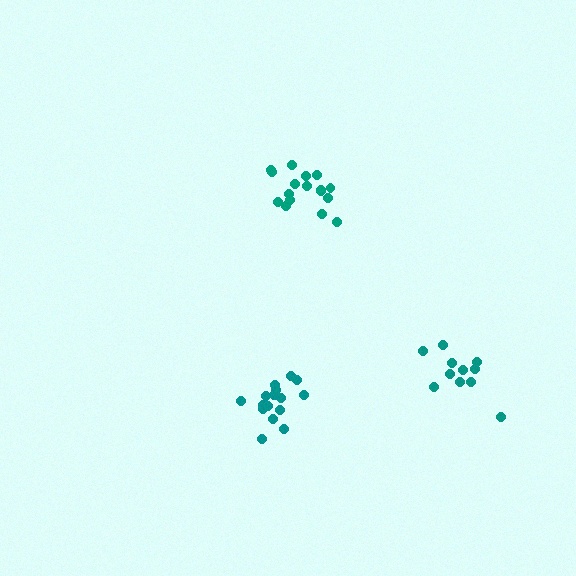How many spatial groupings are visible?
There are 3 spatial groupings.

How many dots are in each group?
Group 1: 16 dots, Group 2: 17 dots, Group 3: 11 dots (44 total).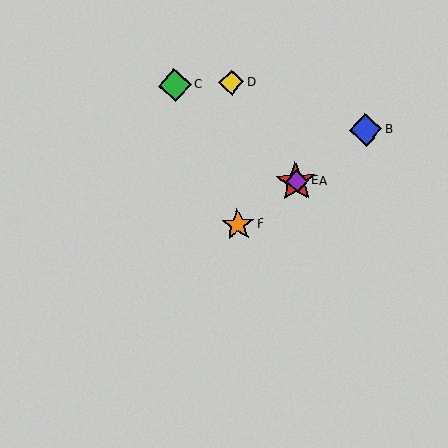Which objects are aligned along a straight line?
Objects A, B, E, F are aligned along a straight line.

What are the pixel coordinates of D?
Object D is at (231, 82).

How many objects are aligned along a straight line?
4 objects (A, B, E, F) are aligned along a straight line.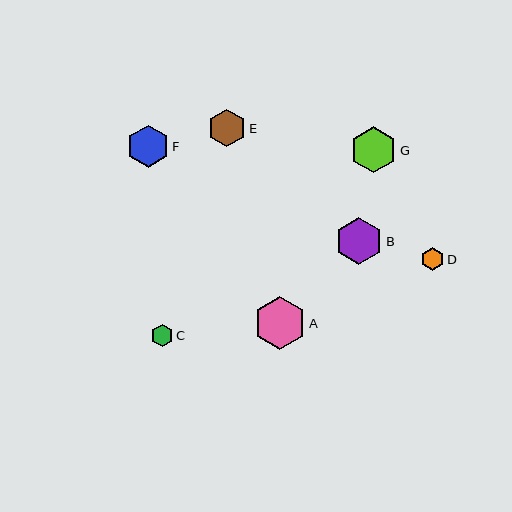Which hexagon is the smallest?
Hexagon C is the smallest with a size of approximately 23 pixels.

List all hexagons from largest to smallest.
From largest to smallest: A, B, G, F, E, D, C.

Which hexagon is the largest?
Hexagon A is the largest with a size of approximately 52 pixels.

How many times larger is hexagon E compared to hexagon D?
Hexagon E is approximately 1.6 times the size of hexagon D.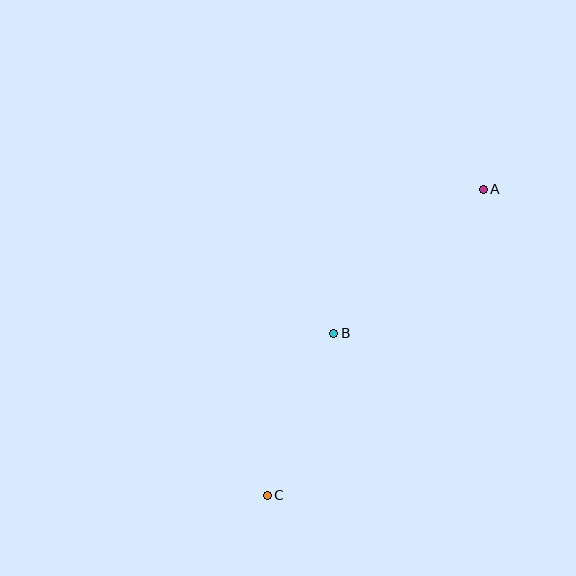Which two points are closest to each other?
Points B and C are closest to each other.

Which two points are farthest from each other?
Points A and C are farthest from each other.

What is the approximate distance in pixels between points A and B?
The distance between A and B is approximately 208 pixels.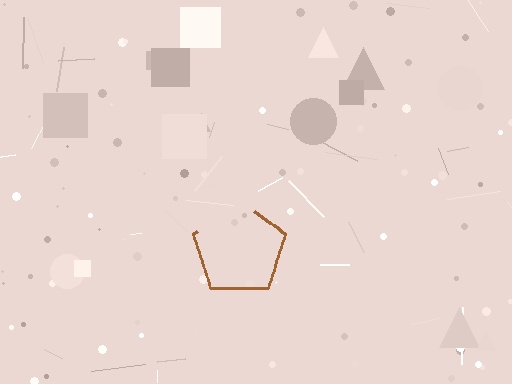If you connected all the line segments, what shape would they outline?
They would outline a pentagon.